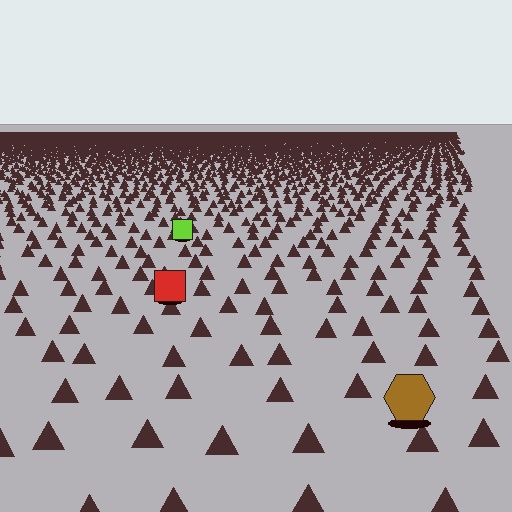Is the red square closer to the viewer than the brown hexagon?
No. The brown hexagon is closer — you can tell from the texture gradient: the ground texture is coarser near it.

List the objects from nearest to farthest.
From nearest to farthest: the brown hexagon, the red square, the lime square.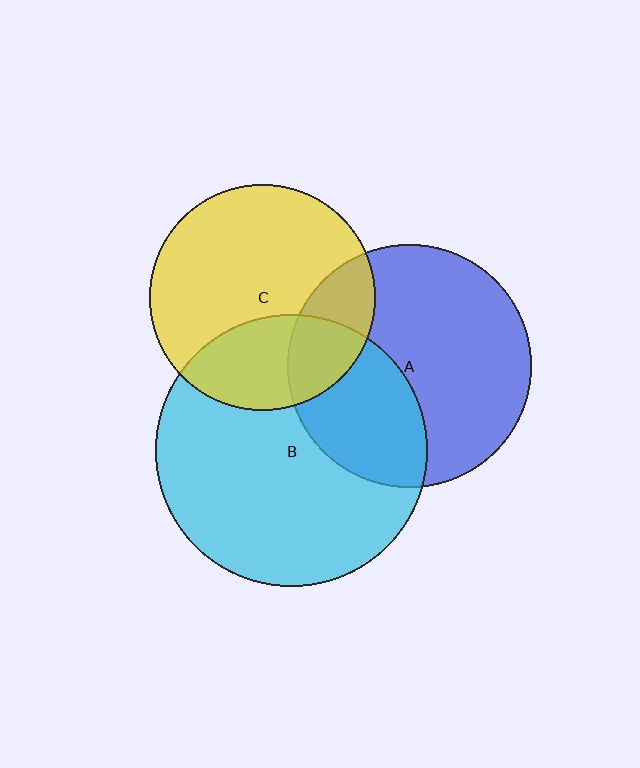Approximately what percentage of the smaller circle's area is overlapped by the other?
Approximately 35%.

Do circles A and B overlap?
Yes.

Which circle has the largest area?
Circle B (cyan).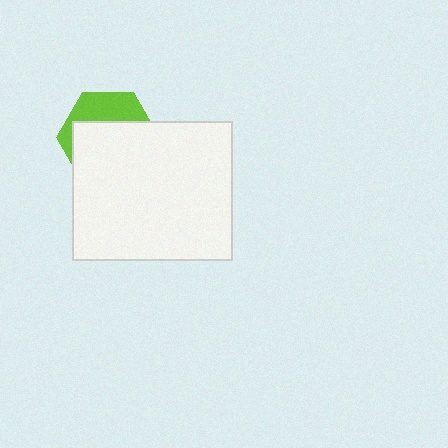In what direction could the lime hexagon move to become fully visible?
The lime hexagon could move up. That would shift it out from behind the white rectangle entirely.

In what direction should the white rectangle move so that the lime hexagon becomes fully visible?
The white rectangle should move down. That is the shortest direction to clear the overlap and leave the lime hexagon fully visible.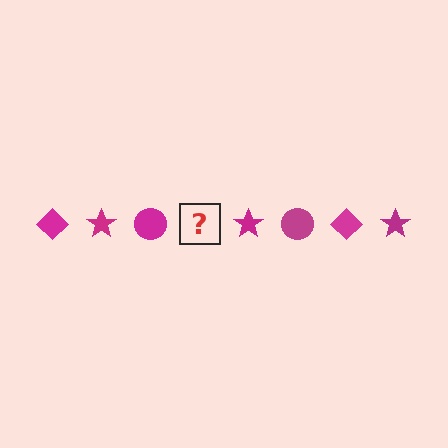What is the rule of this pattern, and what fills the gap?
The rule is that the pattern cycles through diamond, star, circle shapes in magenta. The gap should be filled with a magenta diamond.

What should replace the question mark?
The question mark should be replaced with a magenta diamond.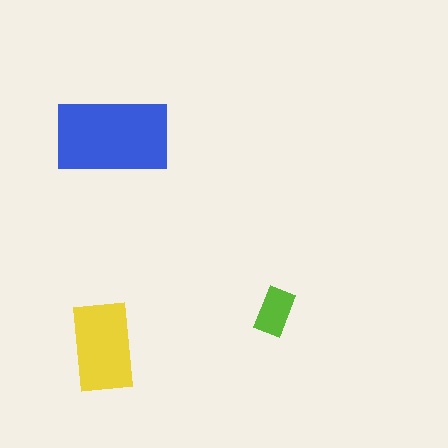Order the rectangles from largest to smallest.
the blue one, the yellow one, the lime one.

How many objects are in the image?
There are 3 objects in the image.